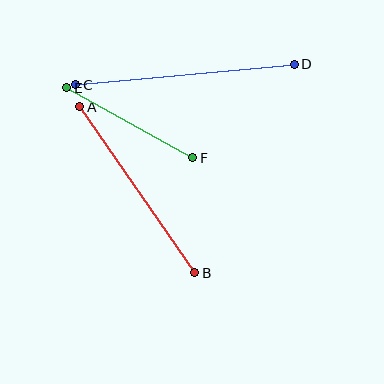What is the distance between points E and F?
The distance is approximately 144 pixels.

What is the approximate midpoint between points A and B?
The midpoint is at approximately (137, 190) pixels.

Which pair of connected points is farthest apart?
Points C and D are farthest apart.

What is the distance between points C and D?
The distance is approximately 220 pixels.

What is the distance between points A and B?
The distance is approximately 202 pixels.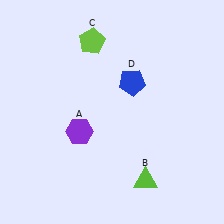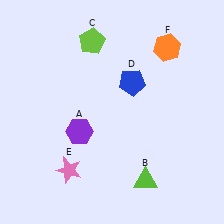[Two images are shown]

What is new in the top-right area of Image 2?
An orange hexagon (F) was added in the top-right area of Image 2.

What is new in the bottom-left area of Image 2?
A pink star (E) was added in the bottom-left area of Image 2.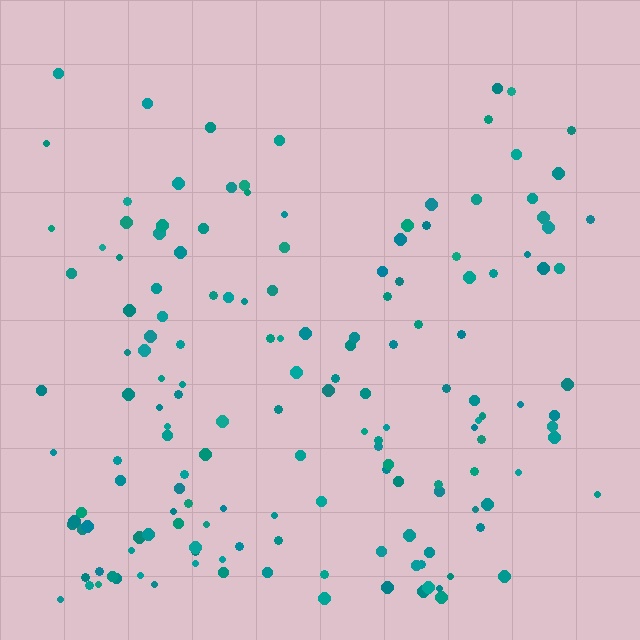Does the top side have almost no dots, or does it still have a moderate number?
Still a moderate number, just noticeably fewer than the bottom.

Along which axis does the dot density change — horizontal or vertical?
Vertical.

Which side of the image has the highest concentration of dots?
The bottom.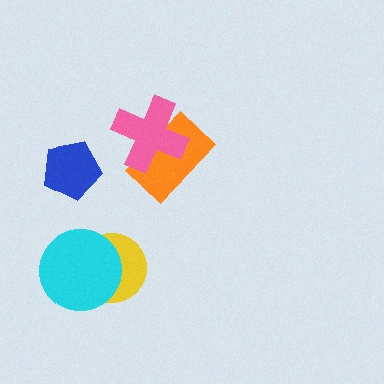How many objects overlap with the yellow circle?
1 object overlaps with the yellow circle.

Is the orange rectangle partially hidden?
Yes, it is partially covered by another shape.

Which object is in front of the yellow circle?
The cyan circle is in front of the yellow circle.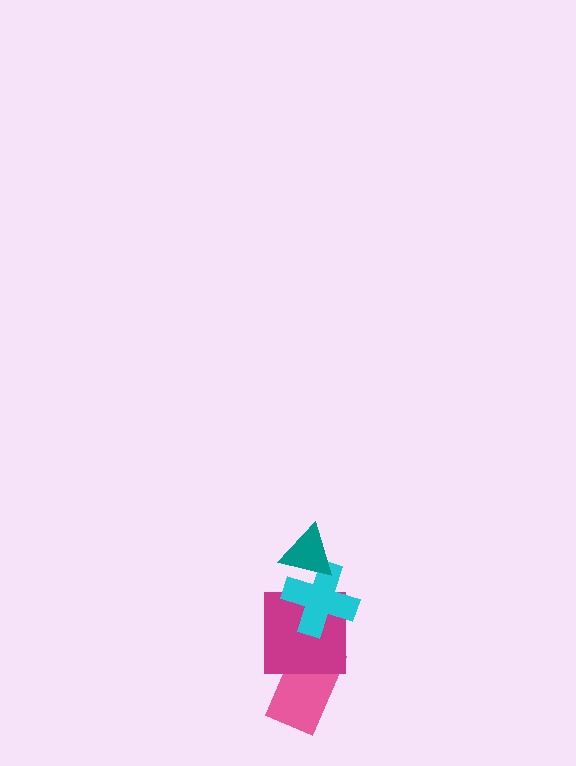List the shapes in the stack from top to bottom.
From top to bottom: the teal triangle, the cyan cross, the magenta square, the pink rectangle.